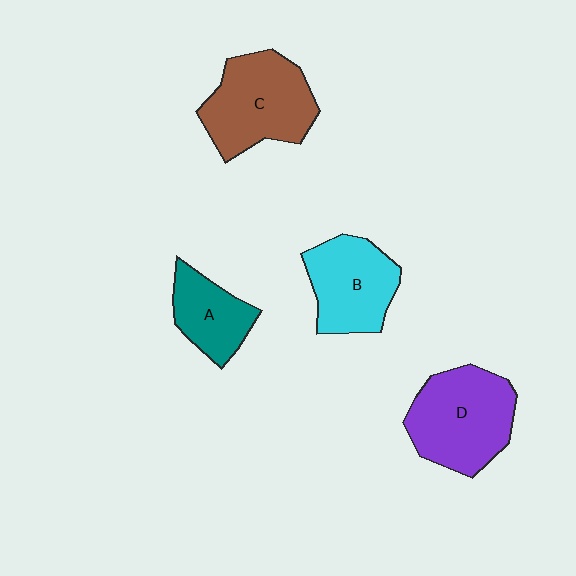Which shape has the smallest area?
Shape A (teal).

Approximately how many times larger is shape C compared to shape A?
Approximately 1.7 times.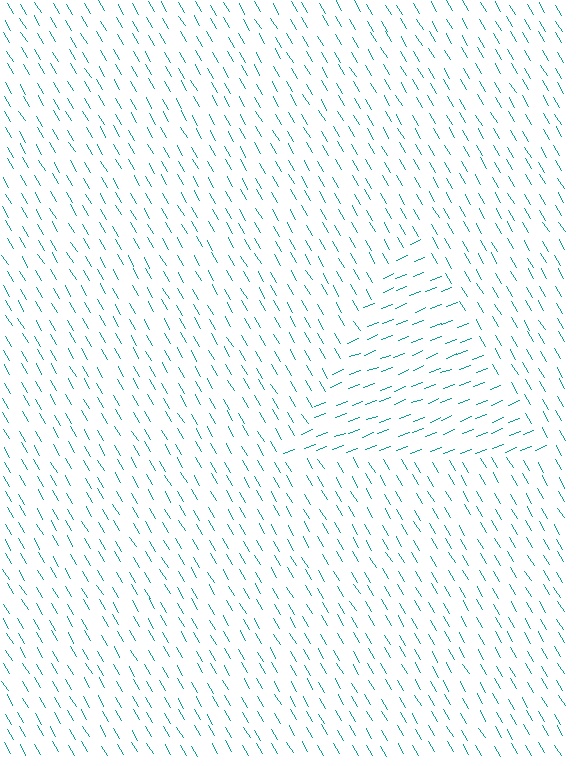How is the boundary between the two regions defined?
The boundary is defined purely by a change in line orientation (approximately 81 degrees difference). All lines are the same color and thickness.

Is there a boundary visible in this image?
Yes, there is a texture boundary formed by a change in line orientation.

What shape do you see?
I see a triangle.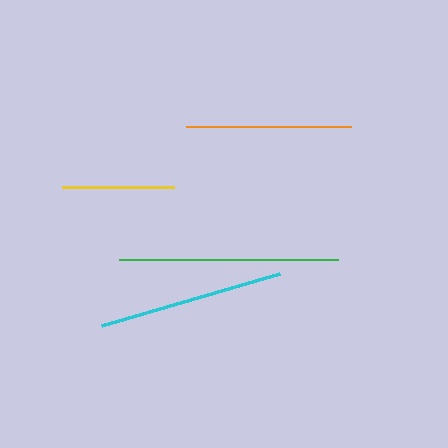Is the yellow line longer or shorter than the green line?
The green line is longer than the yellow line.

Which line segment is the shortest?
The yellow line is the shortest at approximately 112 pixels.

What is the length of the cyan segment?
The cyan segment is approximately 185 pixels long.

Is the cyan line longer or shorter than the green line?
The green line is longer than the cyan line.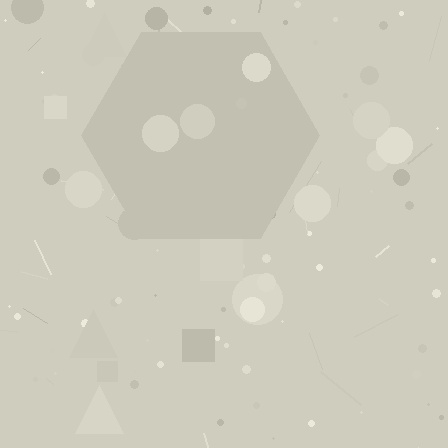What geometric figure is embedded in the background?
A hexagon is embedded in the background.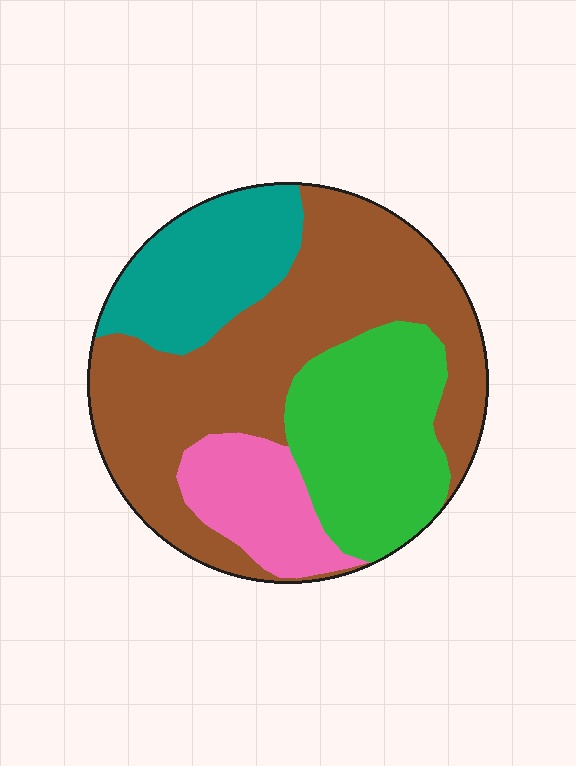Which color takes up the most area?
Brown, at roughly 45%.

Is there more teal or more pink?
Teal.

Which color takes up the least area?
Pink, at roughly 10%.